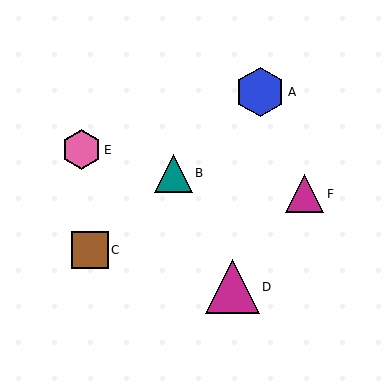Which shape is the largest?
The magenta triangle (labeled D) is the largest.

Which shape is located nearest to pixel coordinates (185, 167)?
The teal triangle (labeled B) at (174, 173) is nearest to that location.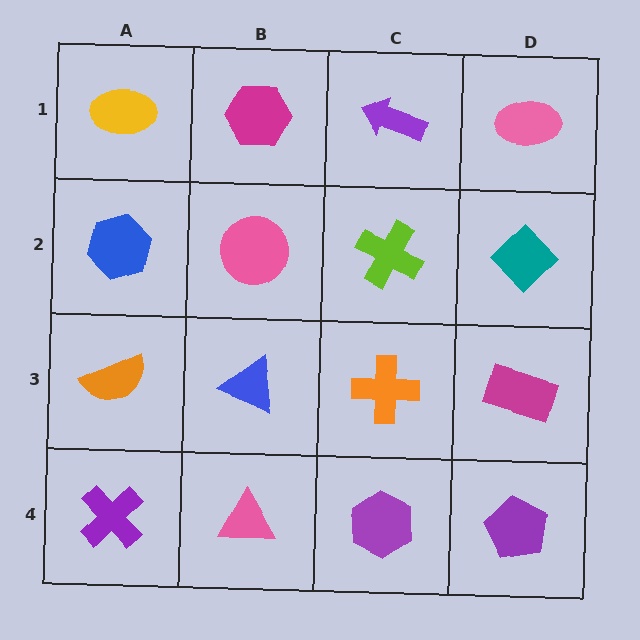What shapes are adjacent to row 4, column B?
A blue triangle (row 3, column B), a purple cross (row 4, column A), a purple hexagon (row 4, column C).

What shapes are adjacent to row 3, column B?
A pink circle (row 2, column B), a pink triangle (row 4, column B), an orange semicircle (row 3, column A), an orange cross (row 3, column C).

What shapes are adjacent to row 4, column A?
An orange semicircle (row 3, column A), a pink triangle (row 4, column B).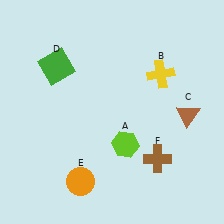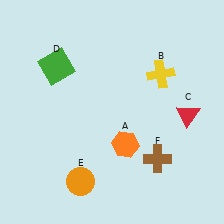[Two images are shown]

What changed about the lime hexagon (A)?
In Image 1, A is lime. In Image 2, it changed to orange.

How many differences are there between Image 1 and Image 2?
There are 2 differences between the two images.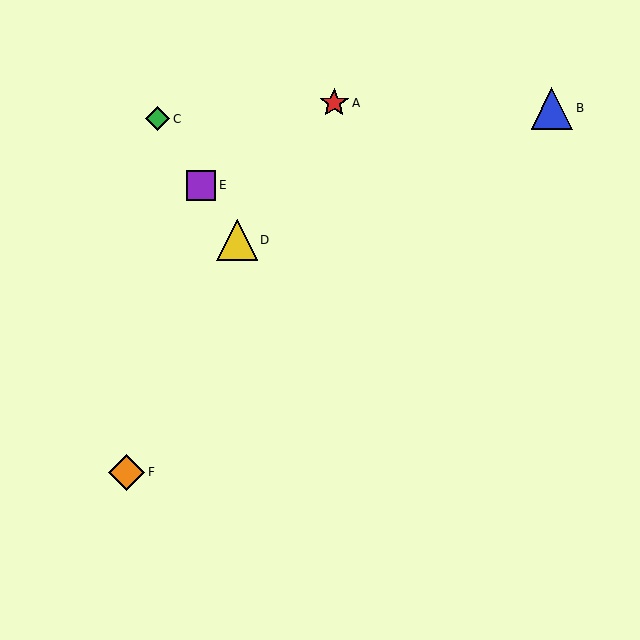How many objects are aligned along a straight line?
3 objects (C, D, E) are aligned along a straight line.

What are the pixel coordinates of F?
Object F is at (127, 472).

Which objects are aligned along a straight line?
Objects C, D, E are aligned along a straight line.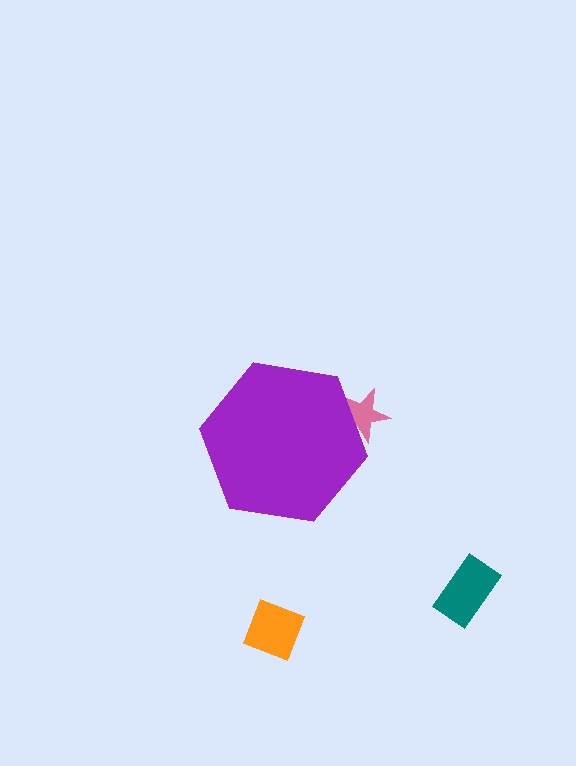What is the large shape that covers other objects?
A purple hexagon.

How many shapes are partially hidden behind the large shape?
1 shape is partially hidden.